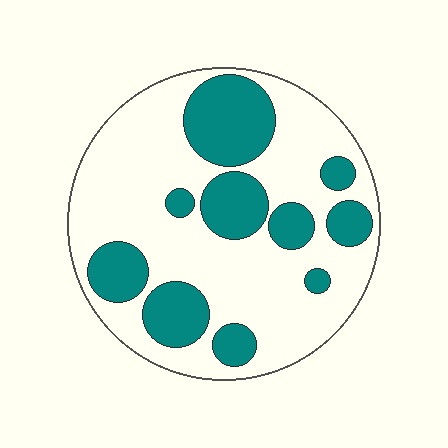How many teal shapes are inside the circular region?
10.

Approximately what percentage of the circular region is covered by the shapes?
Approximately 30%.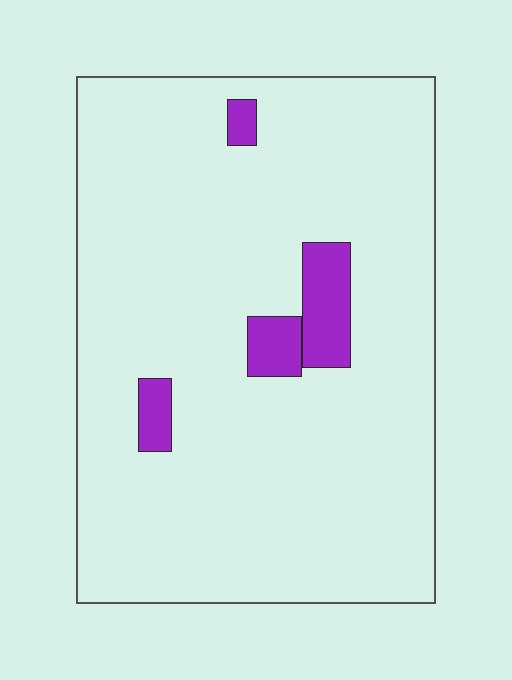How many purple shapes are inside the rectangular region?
4.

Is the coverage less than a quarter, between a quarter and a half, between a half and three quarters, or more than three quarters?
Less than a quarter.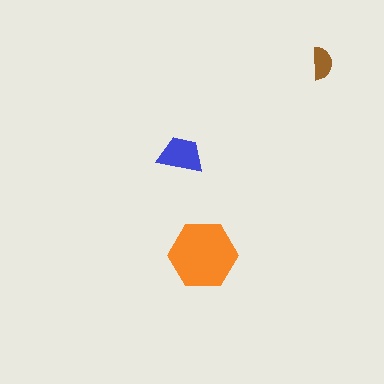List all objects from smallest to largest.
The brown semicircle, the blue trapezoid, the orange hexagon.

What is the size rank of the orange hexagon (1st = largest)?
1st.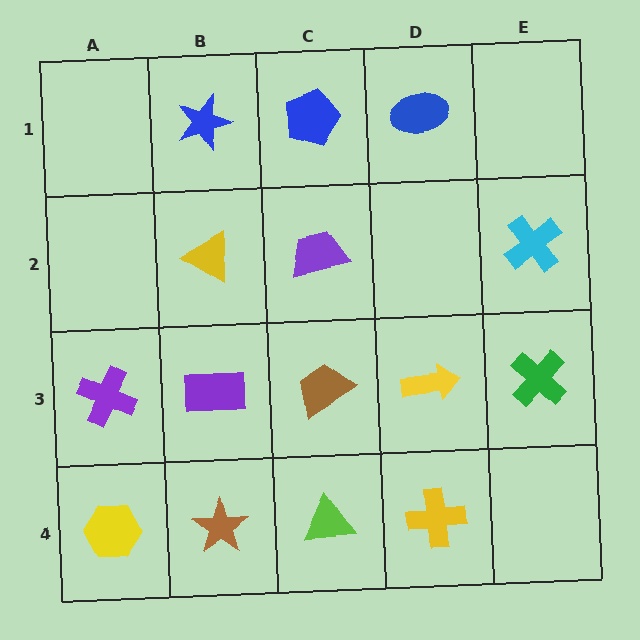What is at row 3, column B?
A purple rectangle.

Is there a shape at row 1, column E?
No, that cell is empty.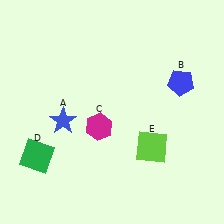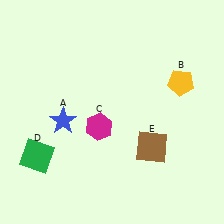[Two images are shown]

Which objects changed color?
B changed from blue to yellow. E changed from lime to brown.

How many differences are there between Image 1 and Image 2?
There are 2 differences between the two images.